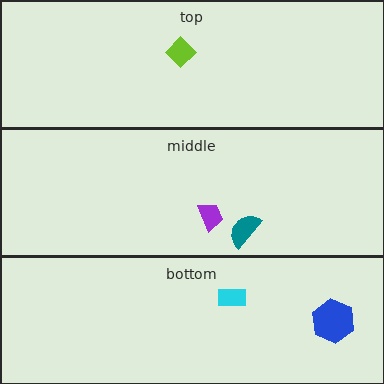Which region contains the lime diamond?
The top region.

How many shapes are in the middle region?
2.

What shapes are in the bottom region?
The blue hexagon, the cyan rectangle.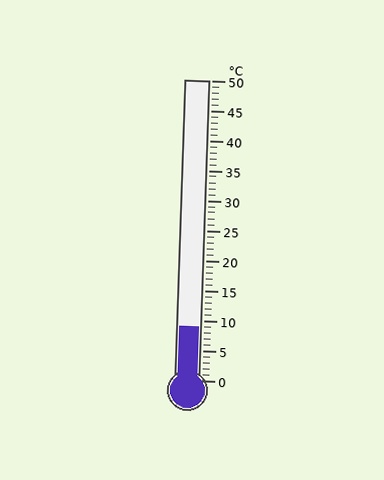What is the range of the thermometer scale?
The thermometer scale ranges from 0°C to 50°C.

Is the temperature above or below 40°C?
The temperature is below 40°C.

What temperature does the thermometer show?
The thermometer shows approximately 9°C.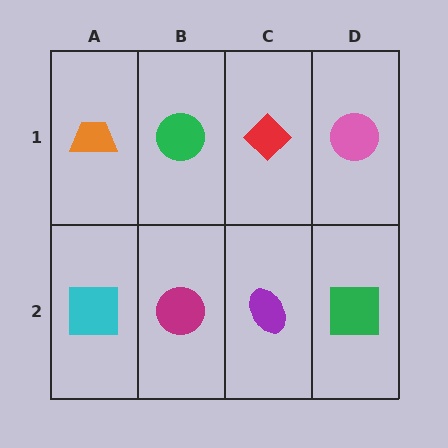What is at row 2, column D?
A green square.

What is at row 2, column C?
A purple ellipse.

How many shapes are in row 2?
4 shapes.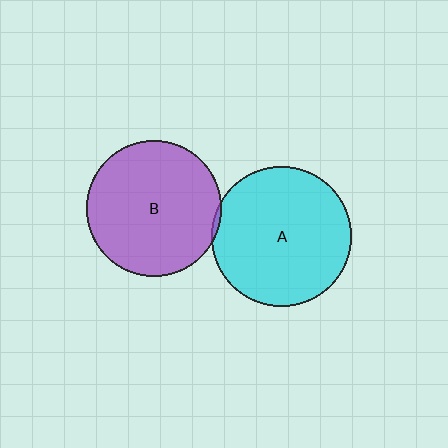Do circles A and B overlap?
Yes.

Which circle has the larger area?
Circle A (cyan).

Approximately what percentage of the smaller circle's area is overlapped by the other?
Approximately 5%.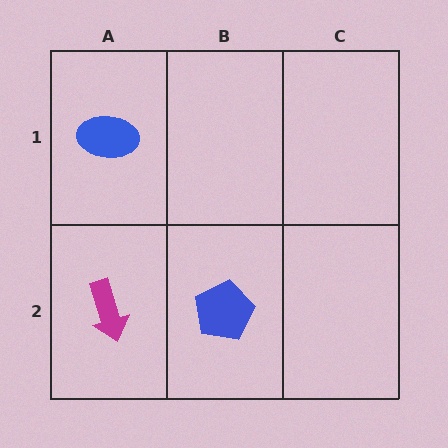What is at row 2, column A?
A magenta arrow.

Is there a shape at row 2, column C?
No, that cell is empty.